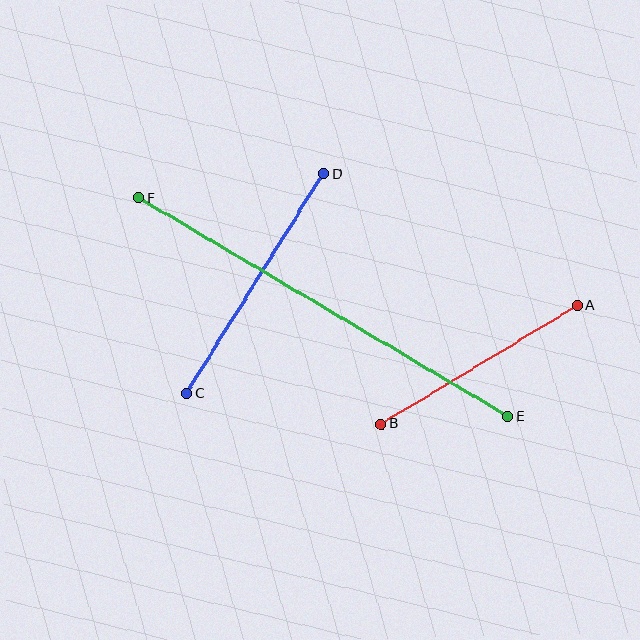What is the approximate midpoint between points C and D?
The midpoint is at approximately (255, 284) pixels.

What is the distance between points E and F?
The distance is approximately 429 pixels.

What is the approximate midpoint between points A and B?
The midpoint is at approximately (479, 365) pixels.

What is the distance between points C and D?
The distance is approximately 259 pixels.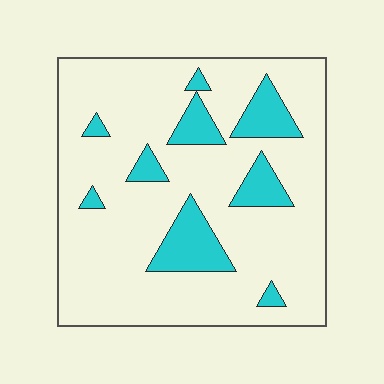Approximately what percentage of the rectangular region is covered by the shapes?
Approximately 15%.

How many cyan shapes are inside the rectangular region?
9.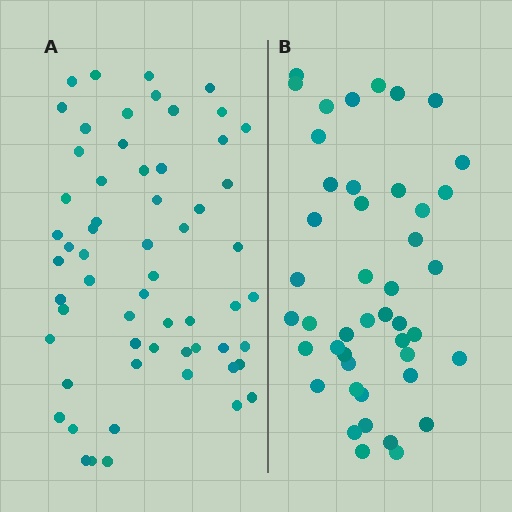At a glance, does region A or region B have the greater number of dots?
Region A (the left region) has more dots.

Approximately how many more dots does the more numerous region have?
Region A has approximately 15 more dots than region B.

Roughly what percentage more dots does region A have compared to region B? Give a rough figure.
About 35% more.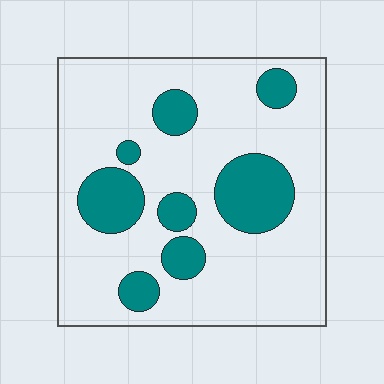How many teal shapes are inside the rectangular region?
8.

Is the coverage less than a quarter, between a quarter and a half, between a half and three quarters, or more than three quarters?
Less than a quarter.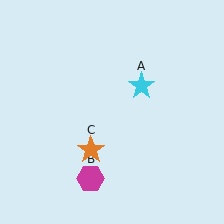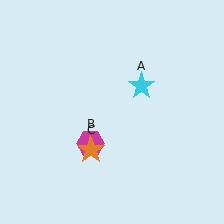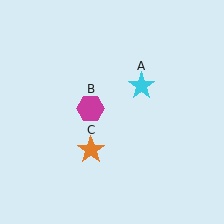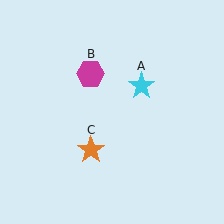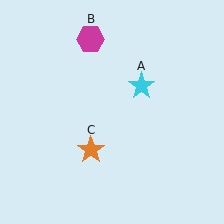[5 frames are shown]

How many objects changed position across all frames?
1 object changed position: magenta hexagon (object B).